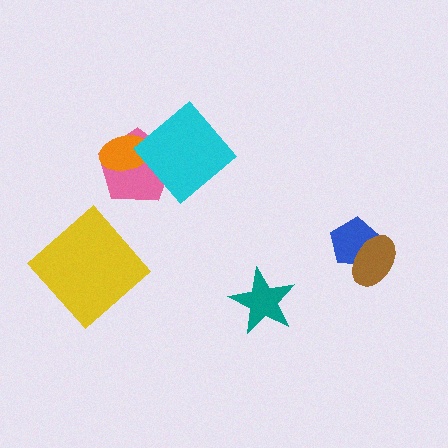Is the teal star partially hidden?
No, no other shape covers it.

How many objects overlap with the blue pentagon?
1 object overlaps with the blue pentagon.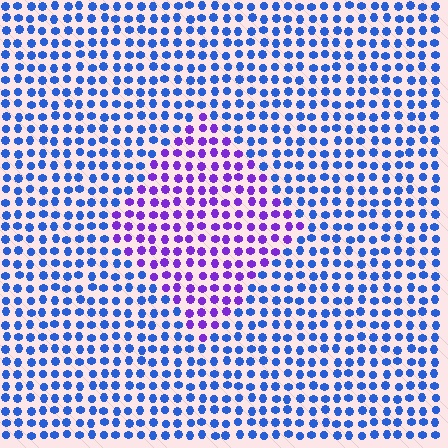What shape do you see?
I see a diamond.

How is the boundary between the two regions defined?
The boundary is defined purely by a slight shift in hue (about 49 degrees). Spacing, size, and orientation are identical on both sides.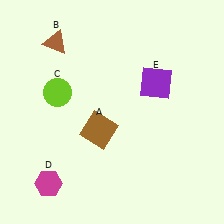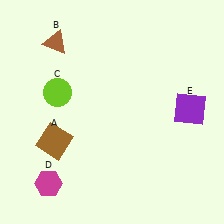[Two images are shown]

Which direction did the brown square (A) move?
The brown square (A) moved left.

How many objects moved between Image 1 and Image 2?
2 objects moved between the two images.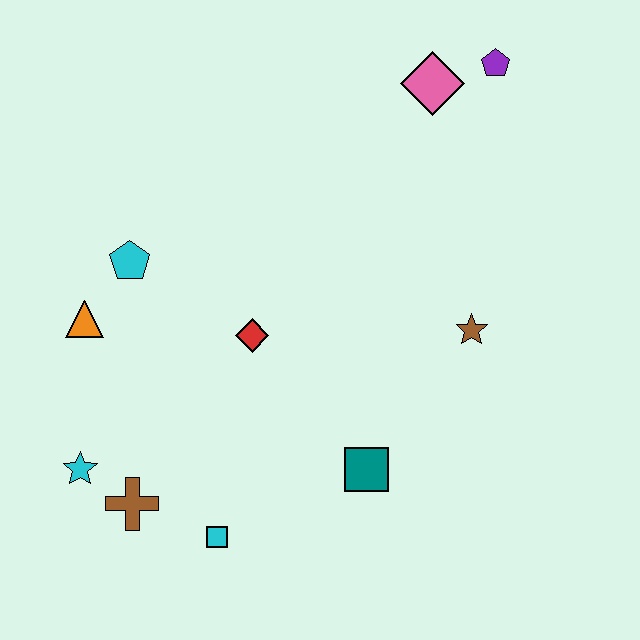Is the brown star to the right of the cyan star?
Yes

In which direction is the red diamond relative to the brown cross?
The red diamond is above the brown cross.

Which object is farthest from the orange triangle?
The purple pentagon is farthest from the orange triangle.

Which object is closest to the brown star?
The teal square is closest to the brown star.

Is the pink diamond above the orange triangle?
Yes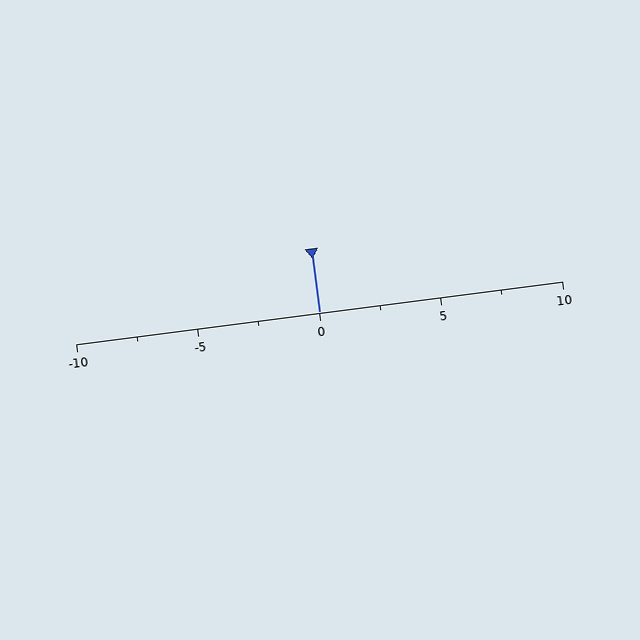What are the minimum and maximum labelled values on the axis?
The axis runs from -10 to 10.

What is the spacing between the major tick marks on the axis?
The major ticks are spaced 5 apart.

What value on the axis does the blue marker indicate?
The marker indicates approximately 0.